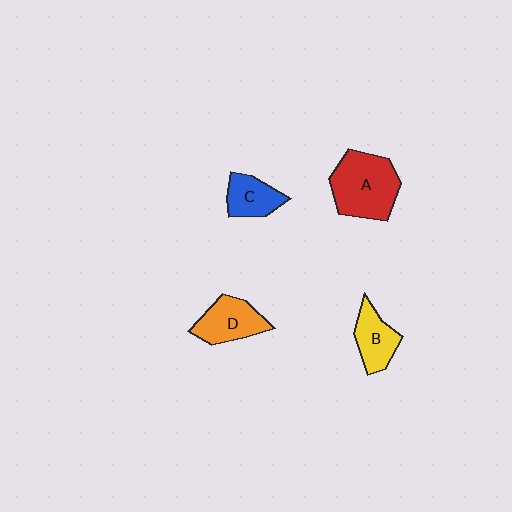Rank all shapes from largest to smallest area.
From largest to smallest: A (red), D (orange), B (yellow), C (blue).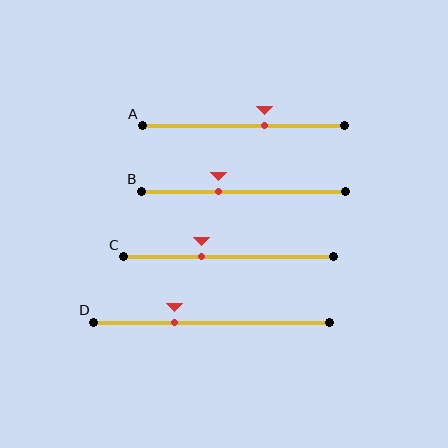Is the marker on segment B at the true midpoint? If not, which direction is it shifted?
No, the marker on segment B is shifted to the left by about 12% of the segment length.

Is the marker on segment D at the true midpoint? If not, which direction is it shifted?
No, the marker on segment D is shifted to the left by about 16% of the segment length.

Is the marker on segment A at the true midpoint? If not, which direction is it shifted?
No, the marker on segment A is shifted to the right by about 10% of the segment length.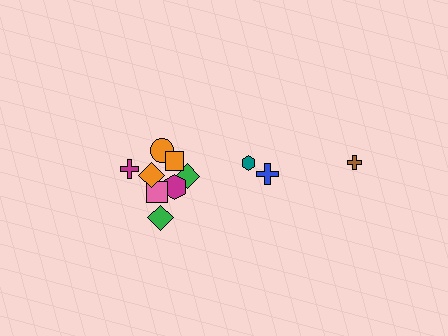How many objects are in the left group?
There are 8 objects.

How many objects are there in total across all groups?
There are 11 objects.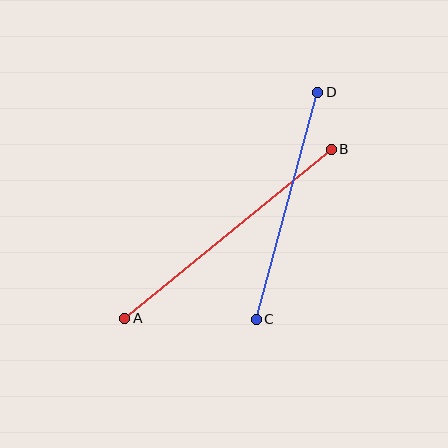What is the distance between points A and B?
The distance is approximately 267 pixels.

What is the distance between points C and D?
The distance is approximately 235 pixels.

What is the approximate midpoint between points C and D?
The midpoint is at approximately (287, 206) pixels.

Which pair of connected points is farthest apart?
Points A and B are farthest apart.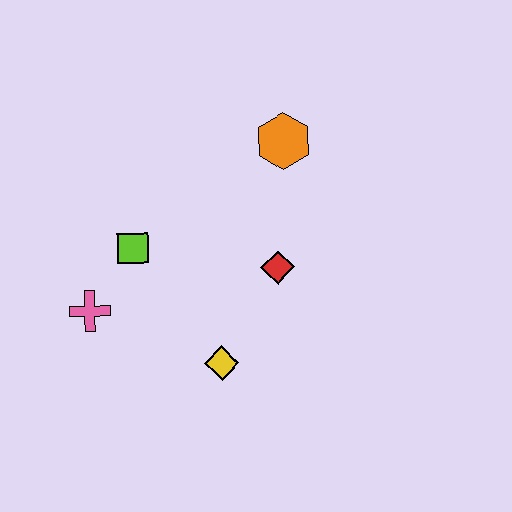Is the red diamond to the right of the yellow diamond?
Yes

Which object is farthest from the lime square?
The orange hexagon is farthest from the lime square.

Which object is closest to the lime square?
The pink cross is closest to the lime square.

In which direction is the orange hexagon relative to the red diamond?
The orange hexagon is above the red diamond.